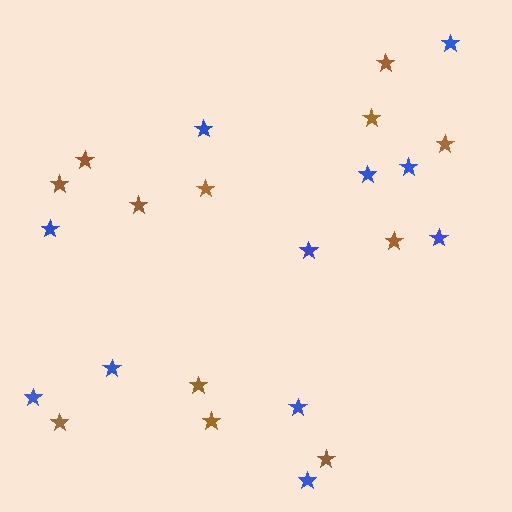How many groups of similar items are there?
There are 2 groups: one group of blue stars (11) and one group of brown stars (12).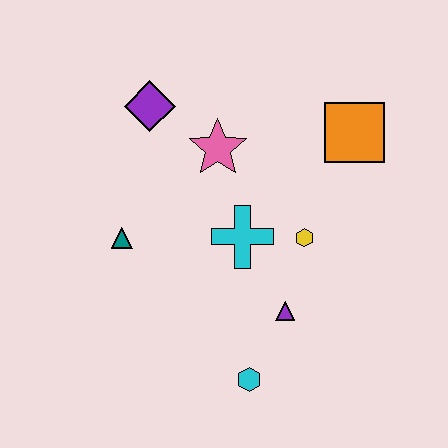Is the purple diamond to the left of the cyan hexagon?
Yes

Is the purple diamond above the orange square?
Yes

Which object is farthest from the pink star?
The cyan hexagon is farthest from the pink star.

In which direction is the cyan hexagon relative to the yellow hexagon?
The cyan hexagon is below the yellow hexagon.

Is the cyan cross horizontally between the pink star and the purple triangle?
Yes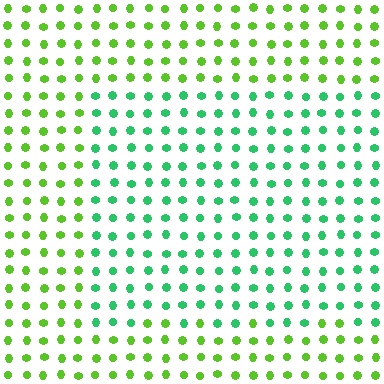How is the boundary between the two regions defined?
The boundary is defined purely by a slight shift in hue (about 43 degrees). Spacing, size, and orientation are identical on both sides.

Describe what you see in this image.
The image is filled with small lime elements in a uniform arrangement. A rectangle-shaped region is visible where the elements are tinted to a slightly different hue, forming a subtle color boundary.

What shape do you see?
I see a rectangle.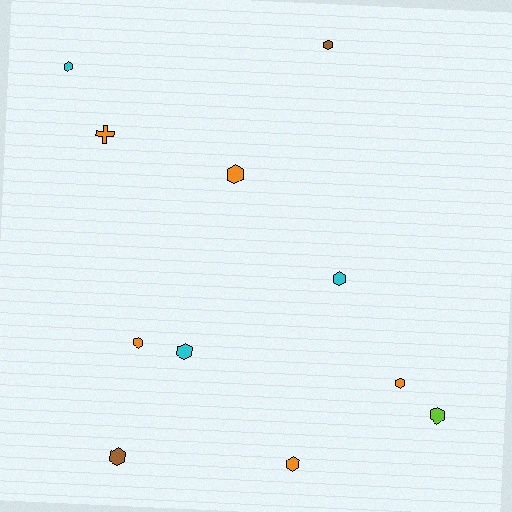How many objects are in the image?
There are 11 objects.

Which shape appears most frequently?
Hexagon, with 10 objects.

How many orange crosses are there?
There is 1 orange cross.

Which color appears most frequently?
Orange, with 5 objects.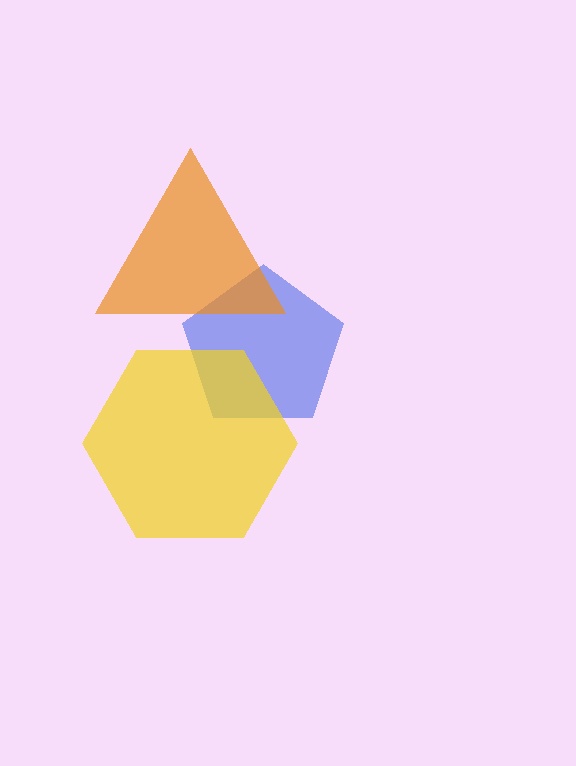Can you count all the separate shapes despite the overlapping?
Yes, there are 3 separate shapes.